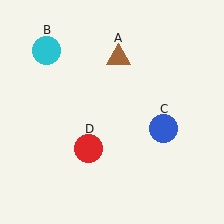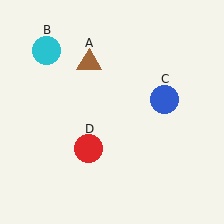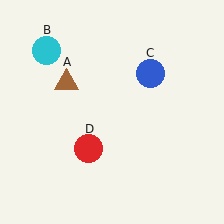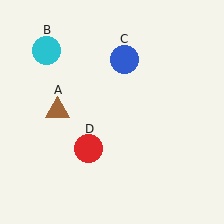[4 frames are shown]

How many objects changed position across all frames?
2 objects changed position: brown triangle (object A), blue circle (object C).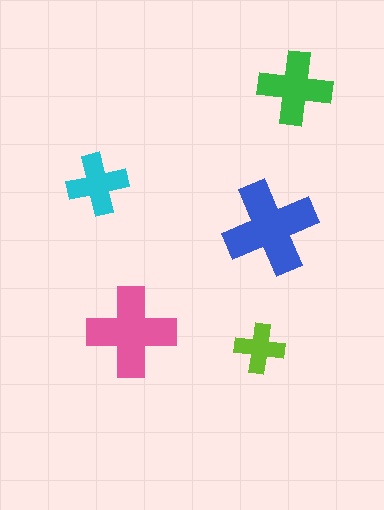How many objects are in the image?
There are 5 objects in the image.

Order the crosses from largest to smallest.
the blue one, the pink one, the green one, the cyan one, the lime one.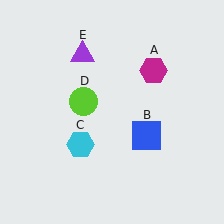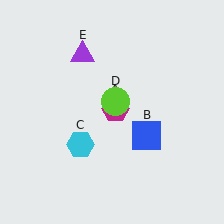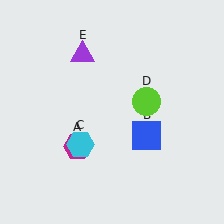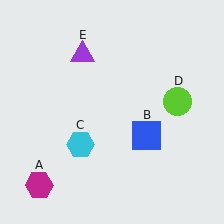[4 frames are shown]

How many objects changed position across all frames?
2 objects changed position: magenta hexagon (object A), lime circle (object D).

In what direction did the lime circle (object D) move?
The lime circle (object D) moved right.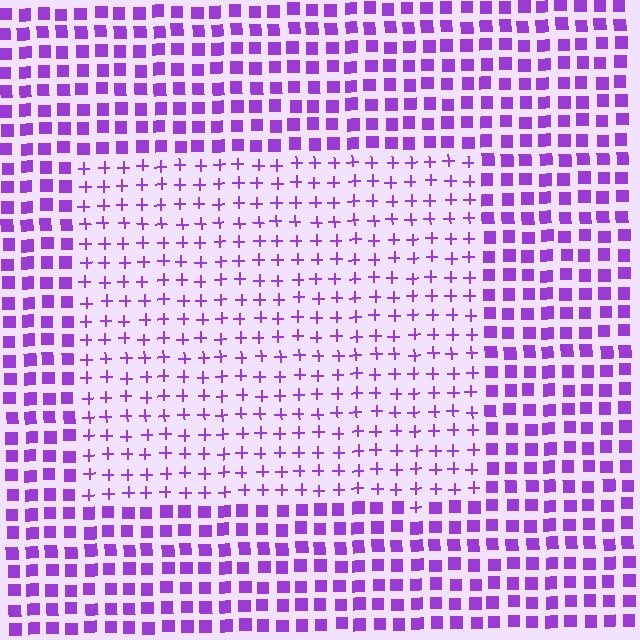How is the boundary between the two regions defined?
The boundary is defined by a change in element shape: plus signs inside vs. squares outside. All elements share the same color and spacing.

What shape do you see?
I see a rectangle.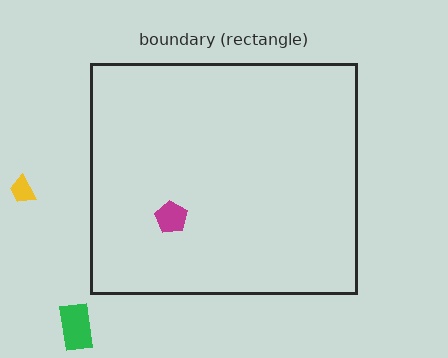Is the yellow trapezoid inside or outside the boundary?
Outside.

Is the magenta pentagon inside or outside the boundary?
Inside.